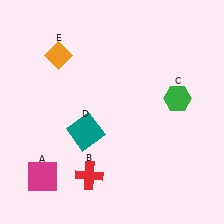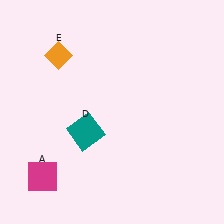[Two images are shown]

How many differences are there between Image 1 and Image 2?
There are 2 differences between the two images.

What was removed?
The green hexagon (C), the red cross (B) were removed in Image 2.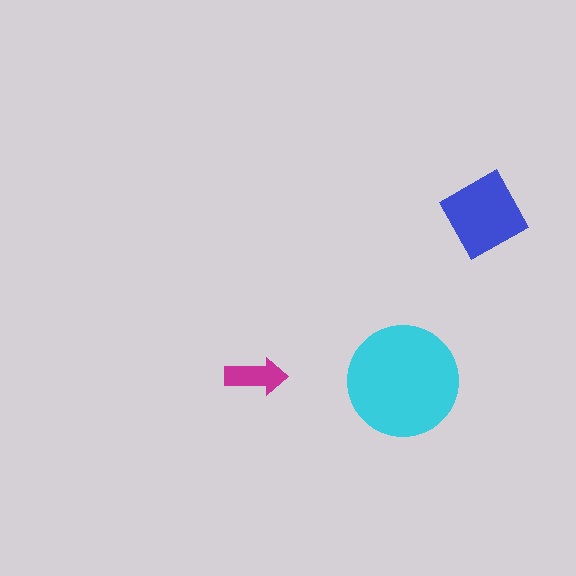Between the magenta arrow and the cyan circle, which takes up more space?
The cyan circle.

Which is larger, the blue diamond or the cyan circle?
The cyan circle.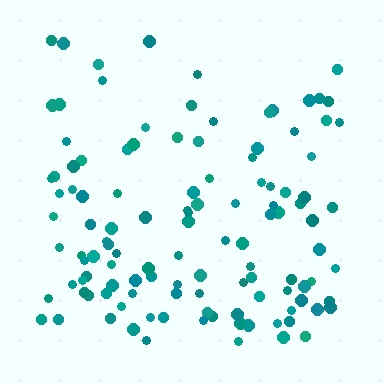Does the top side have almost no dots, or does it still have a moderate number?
Still a moderate number, just noticeably fewer than the bottom.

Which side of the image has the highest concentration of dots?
The bottom.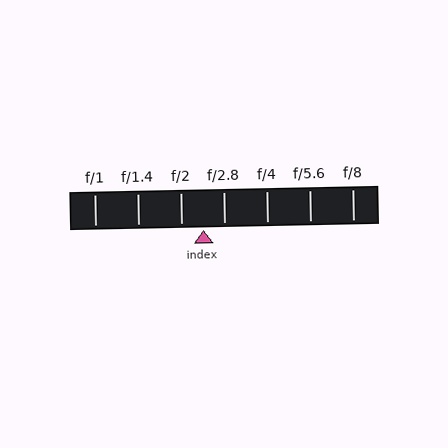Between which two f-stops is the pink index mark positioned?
The index mark is between f/2 and f/2.8.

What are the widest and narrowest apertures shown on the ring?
The widest aperture shown is f/1 and the narrowest is f/8.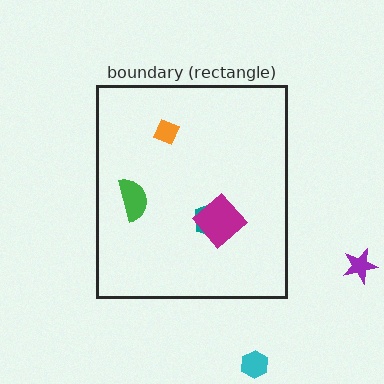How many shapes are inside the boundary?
4 inside, 2 outside.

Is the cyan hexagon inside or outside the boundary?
Outside.